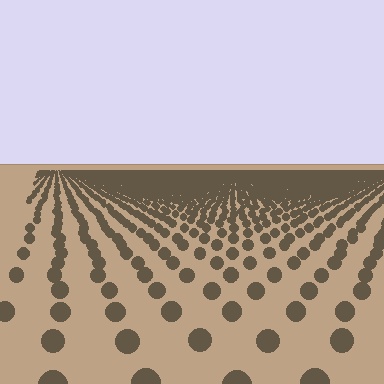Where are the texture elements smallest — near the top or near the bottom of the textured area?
Near the top.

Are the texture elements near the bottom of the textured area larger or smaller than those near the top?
Larger. Near the bottom, elements are closer to the viewer and appear at a bigger on-screen size.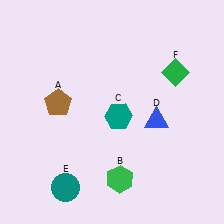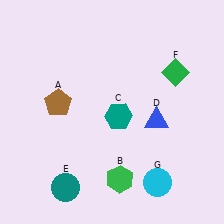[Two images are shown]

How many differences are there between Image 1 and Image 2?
There is 1 difference between the two images.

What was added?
A cyan circle (G) was added in Image 2.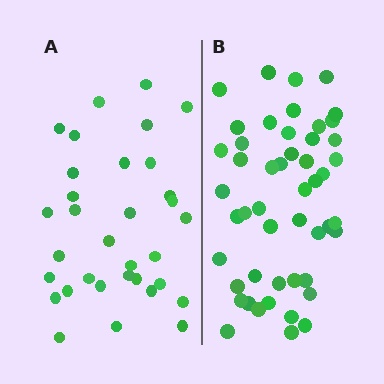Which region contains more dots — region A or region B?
Region B (the right region) has more dots.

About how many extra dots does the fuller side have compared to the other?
Region B has approximately 15 more dots than region A.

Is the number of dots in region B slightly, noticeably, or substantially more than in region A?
Region B has substantially more. The ratio is roughly 1.5 to 1.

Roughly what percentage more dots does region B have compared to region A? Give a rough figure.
About 50% more.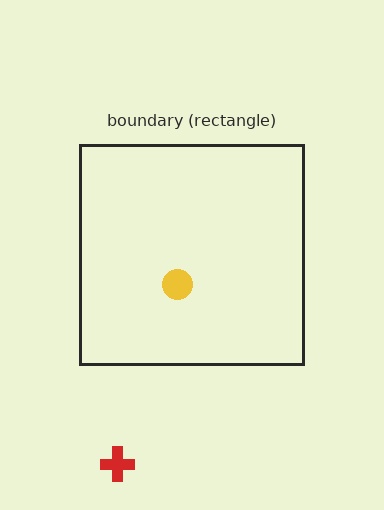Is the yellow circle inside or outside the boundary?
Inside.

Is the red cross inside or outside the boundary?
Outside.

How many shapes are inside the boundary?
1 inside, 1 outside.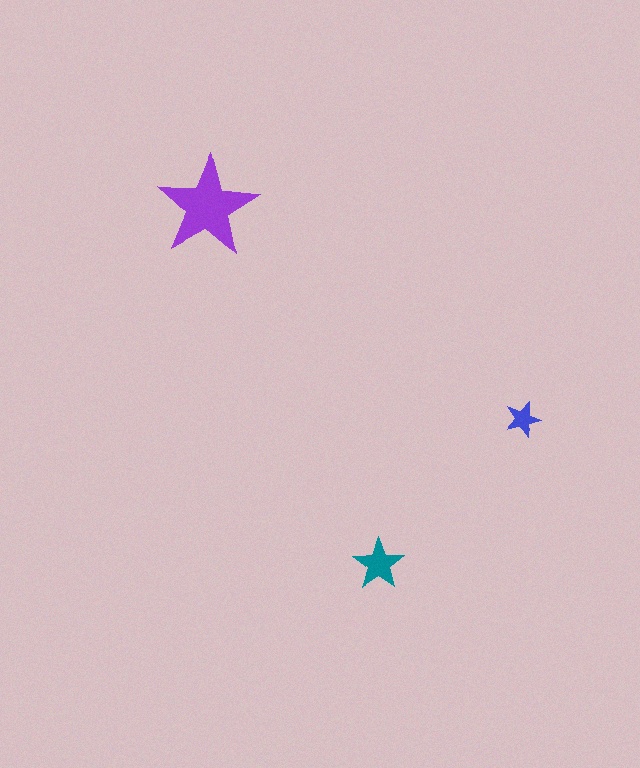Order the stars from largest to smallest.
the purple one, the teal one, the blue one.